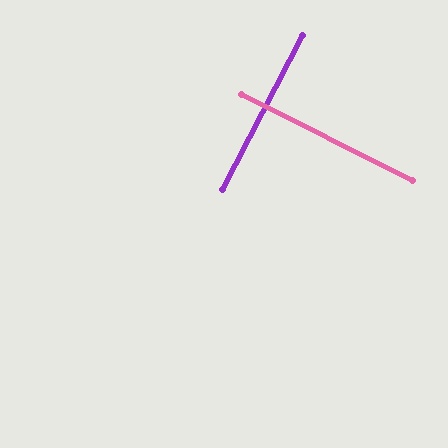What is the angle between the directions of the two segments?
Approximately 89 degrees.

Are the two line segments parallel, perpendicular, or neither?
Perpendicular — they meet at approximately 89°.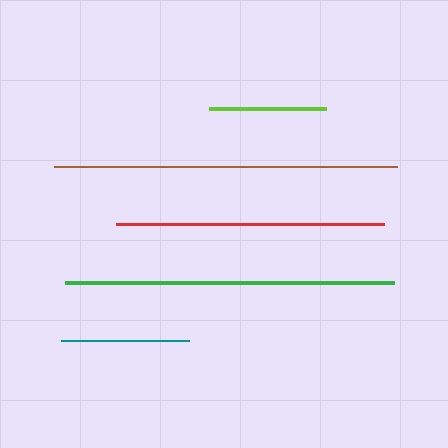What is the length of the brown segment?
The brown segment is approximately 343 pixels long.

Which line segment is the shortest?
The lime line is the shortest at approximately 117 pixels.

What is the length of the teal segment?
The teal segment is approximately 128 pixels long.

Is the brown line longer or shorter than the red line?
The brown line is longer than the red line.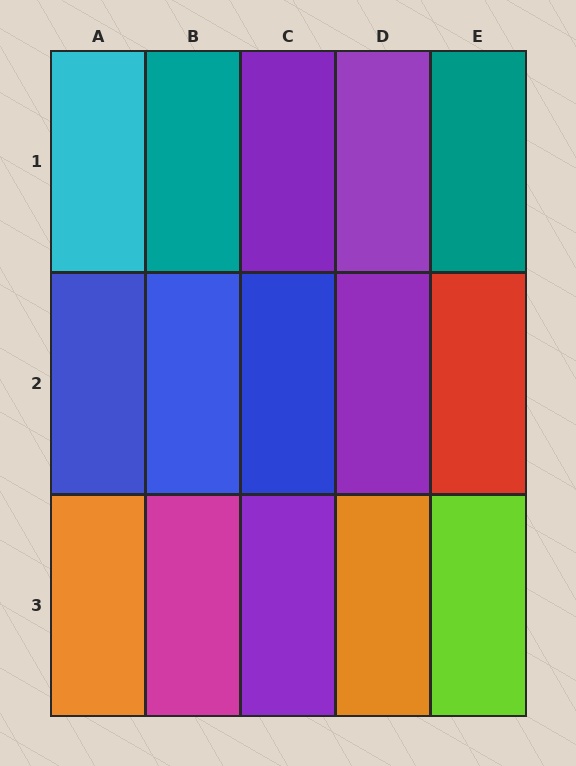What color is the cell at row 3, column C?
Purple.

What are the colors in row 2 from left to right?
Blue, blue, blue, purple, red.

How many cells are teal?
2 cells are teal.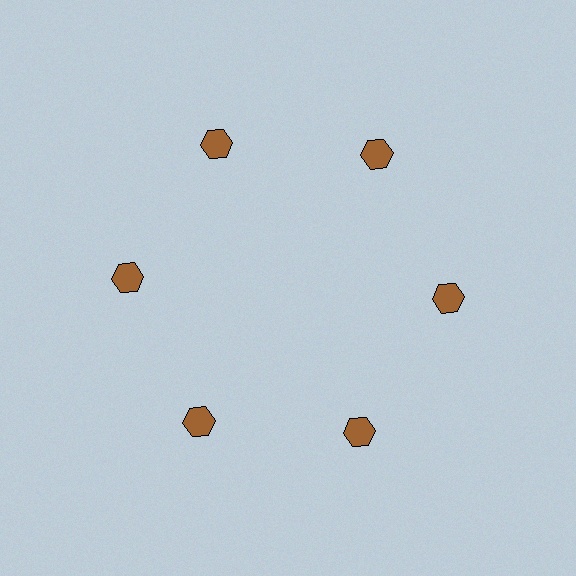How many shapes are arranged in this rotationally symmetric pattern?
There are 6 shapes, arranged in 6 groups of 1.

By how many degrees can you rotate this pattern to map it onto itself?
The pattern maps onto itself every 60 degrees of rotation.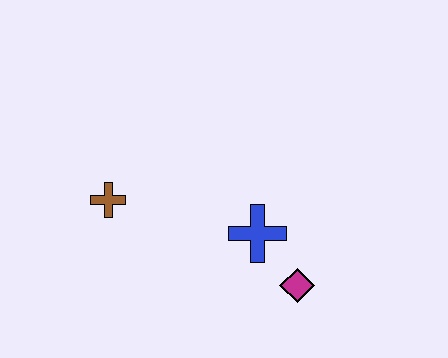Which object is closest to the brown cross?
The blue cross is closest to the brown cross.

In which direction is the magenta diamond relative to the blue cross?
The magenta diamond is below the blue cross.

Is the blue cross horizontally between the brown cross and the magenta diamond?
Yes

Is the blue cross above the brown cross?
No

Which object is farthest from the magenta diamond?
The brown cross is farthest from the magenta diamond.